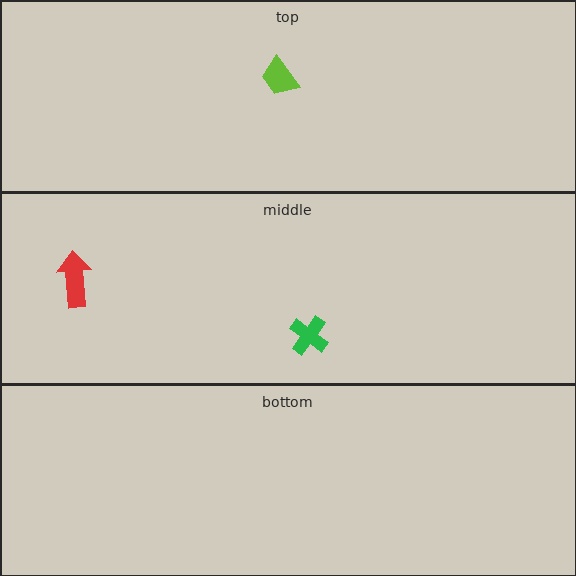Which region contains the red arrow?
The middle region.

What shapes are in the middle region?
The green cross, the red arrow.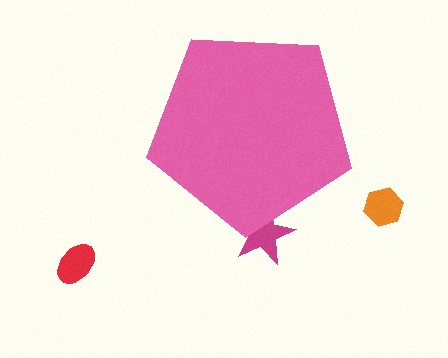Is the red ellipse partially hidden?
No, the red ellipse is fully visible.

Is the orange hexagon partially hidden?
No, the orange hexagon is fully visible.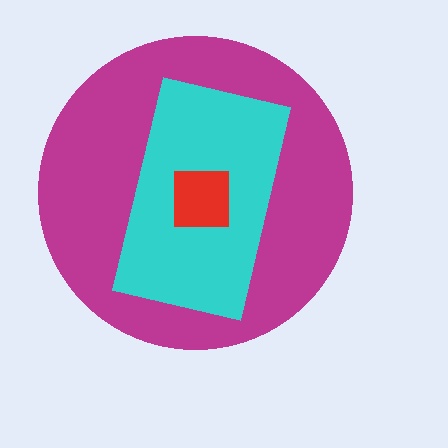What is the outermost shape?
The magenta circle.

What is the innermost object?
The red square.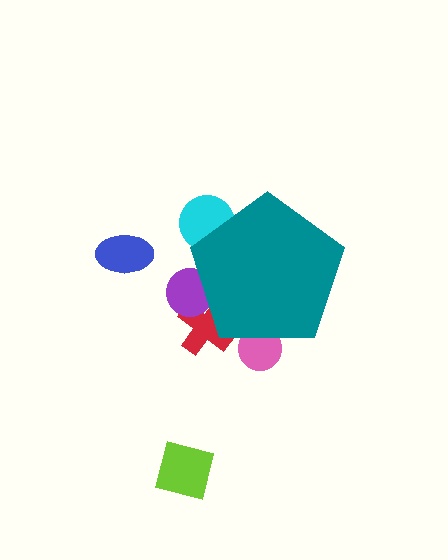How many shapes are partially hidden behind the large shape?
4 shapes are partially hidden.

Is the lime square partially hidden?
No, the lime square is fully visible.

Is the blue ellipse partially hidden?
No, the blue ellipse is fully visible.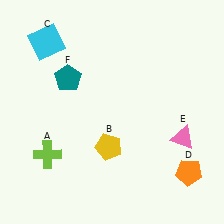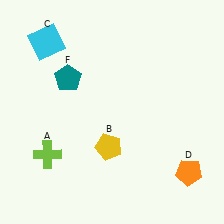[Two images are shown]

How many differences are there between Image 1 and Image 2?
There is 1 difference between the two images.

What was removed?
The pink triangle (E) was removed in Image 2.